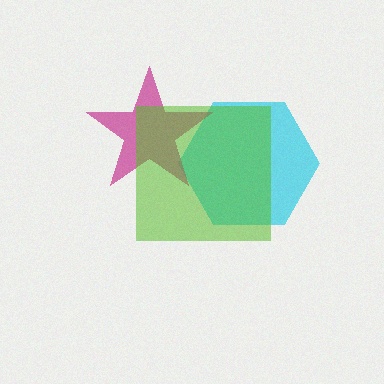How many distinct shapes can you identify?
There are 3 distinct shapes: a cyan hexagon, a magenta star, a lime square.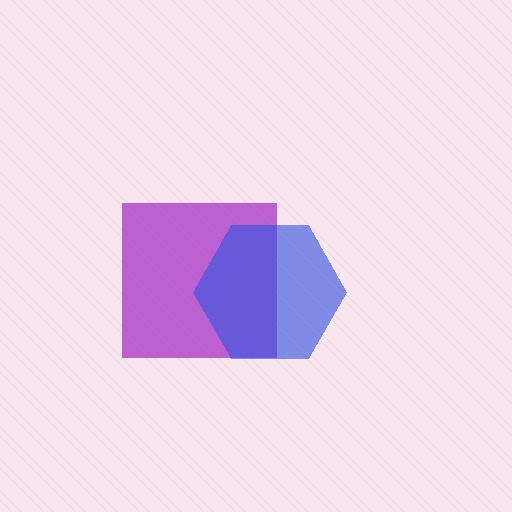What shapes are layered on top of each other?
The layered shapes are: a purple square, a blue hexagon.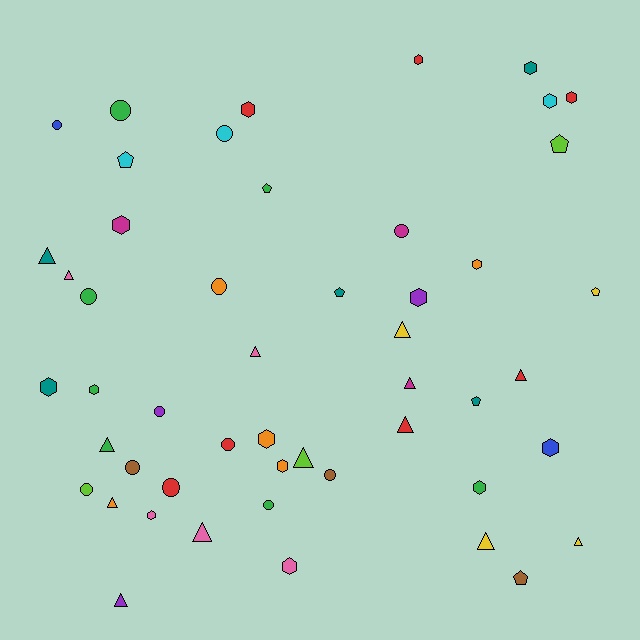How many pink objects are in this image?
There are 5 pink objects.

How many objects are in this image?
There are 50 objects.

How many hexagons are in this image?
There are 16 hexagons.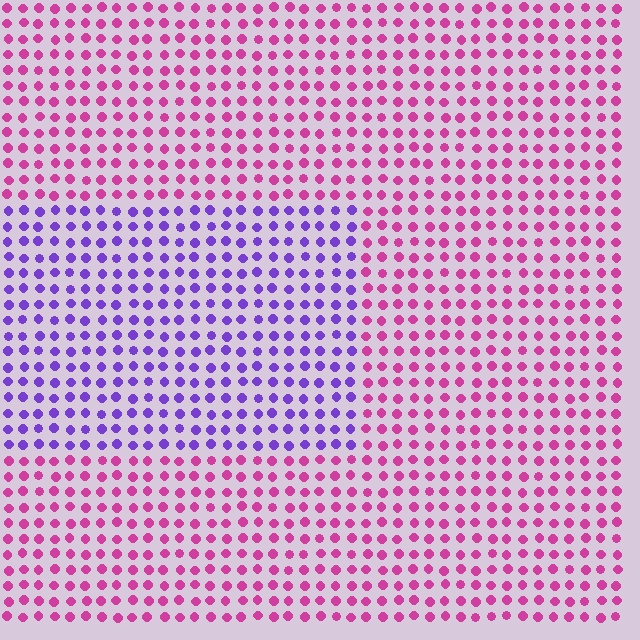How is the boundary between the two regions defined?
The boundary is defined purely by a slight shift in hue (about 57 degrees). Spacing, size, and orientation are identical on both sides.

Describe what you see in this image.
The image is filled with small magenta elements in a uniform arrangement. A rectangle-shaped region is visible where the elements are tinted to a slightly different hue, forming a subtle color boundary.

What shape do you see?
I see a rectangle.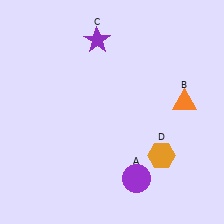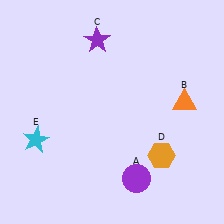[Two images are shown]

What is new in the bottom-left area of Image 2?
A cyan star (E) was added in the bottom-left area of Image 2.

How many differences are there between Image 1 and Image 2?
There is 1 difference between the two images.